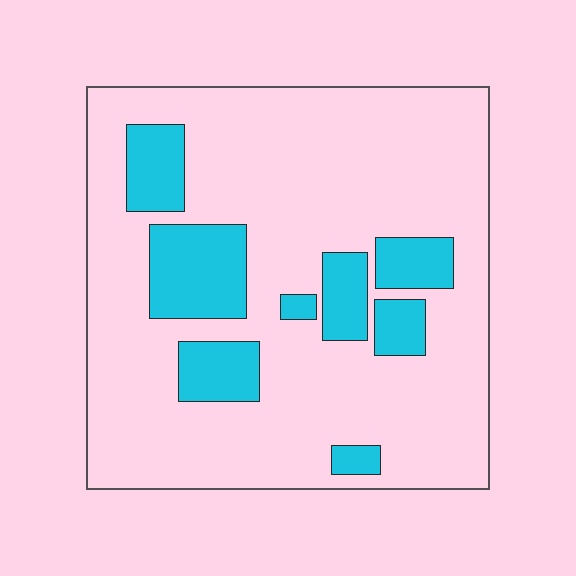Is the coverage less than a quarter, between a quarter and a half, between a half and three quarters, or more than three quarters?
Less than a quarter.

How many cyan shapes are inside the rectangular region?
8.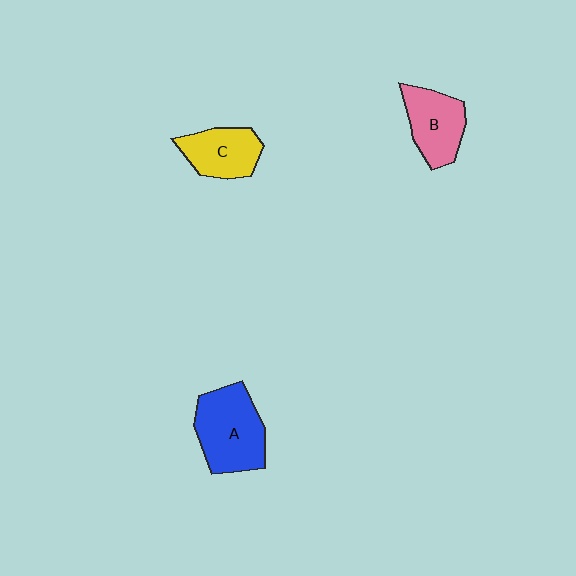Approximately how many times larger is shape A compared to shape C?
Approximately 1.5 times.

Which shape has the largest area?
Shape A (blue).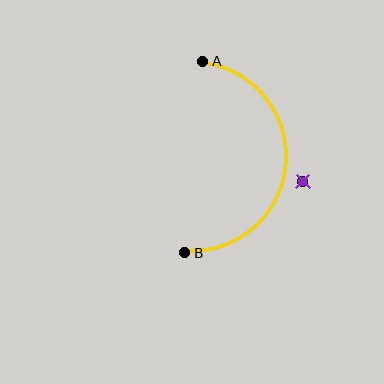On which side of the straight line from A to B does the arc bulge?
The arc bulges to the right of the straight line connecting A and B.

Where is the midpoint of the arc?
The arc midpoint is the point on the curve farthest from the straight line joining A and B. It sits to the right of that line.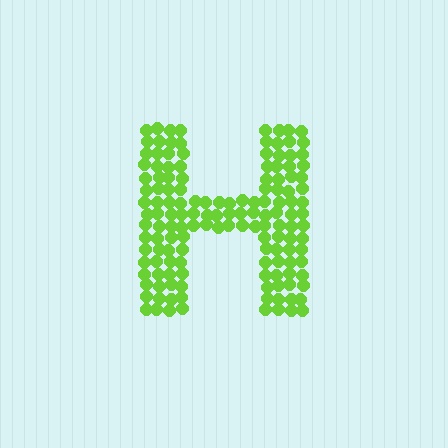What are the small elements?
The small elements are circles.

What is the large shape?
The large shape is the letter H.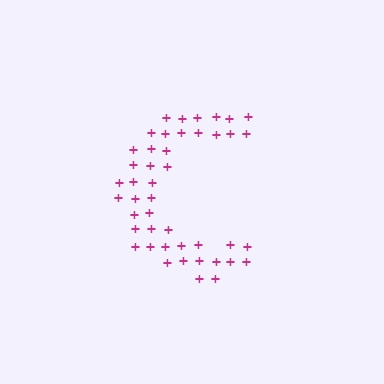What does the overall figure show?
The overall figure shows the letter C.